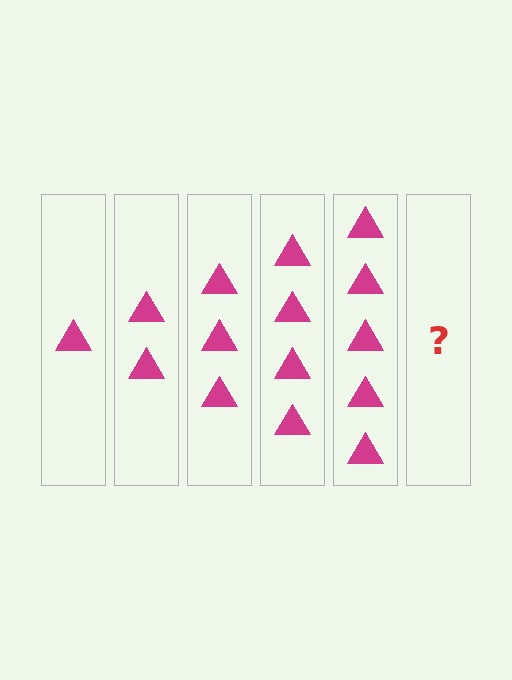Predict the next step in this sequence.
The next step is 6 triangles.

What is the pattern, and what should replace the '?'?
The pattern is that each step adds one more triangle. The '?' should be 6 triangles.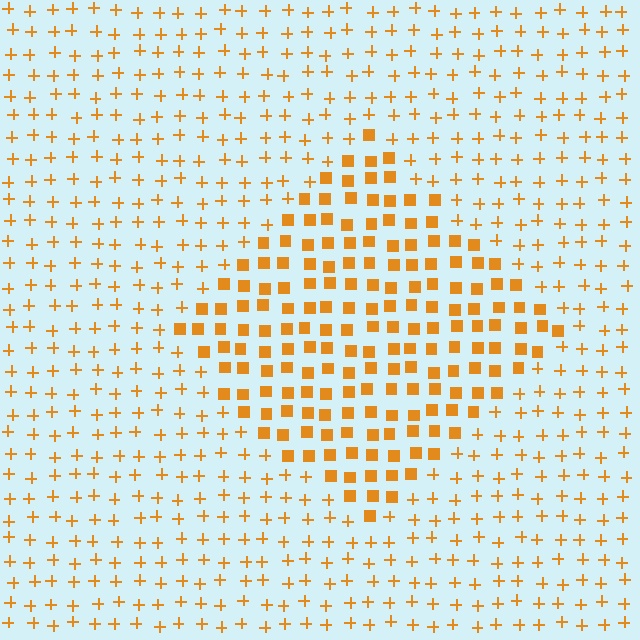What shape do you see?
I see a diamond.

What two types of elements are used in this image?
The image uses squares inside the diamond region and plus signs outside it.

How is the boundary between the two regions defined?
The boundary is defined by a change in element shape: squares inside vs. plus signs outside. All elements share the same color and spacing.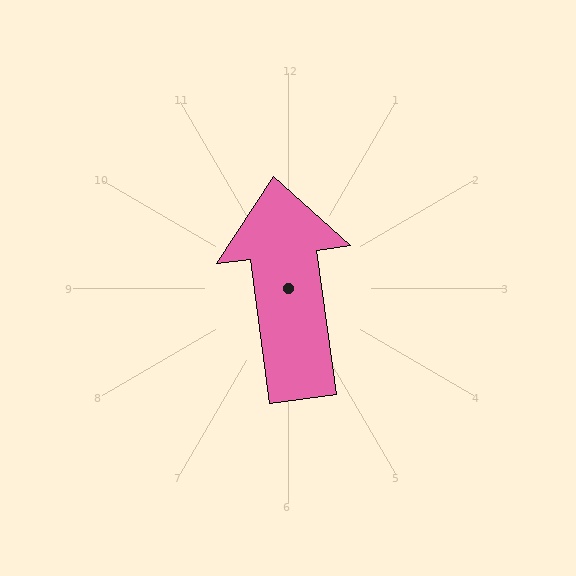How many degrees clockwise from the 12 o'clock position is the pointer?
Approximately 352 degrees.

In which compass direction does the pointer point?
North.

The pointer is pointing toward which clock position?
Roughly 12 o'clock.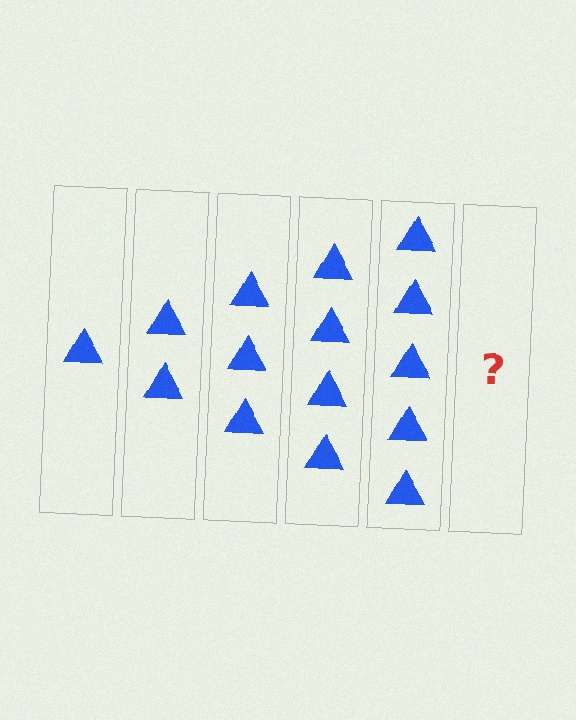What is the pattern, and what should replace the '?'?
The pattern is that each step adds one more triangle. The '?' should be 6 triangles.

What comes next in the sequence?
The next element should be 6 triangles.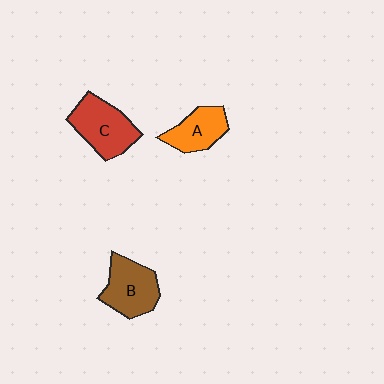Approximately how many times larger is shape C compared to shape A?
Approximately 1.4 times.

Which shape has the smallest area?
Shape A (orange).